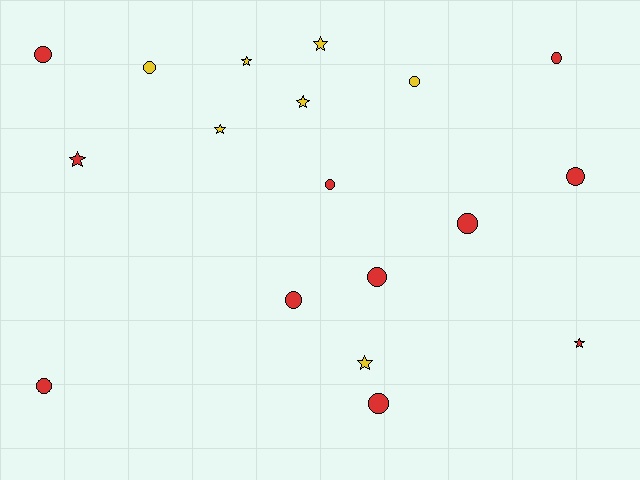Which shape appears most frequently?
Circle, with 11 objects.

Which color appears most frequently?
Red, with 11 objects.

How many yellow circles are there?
There are 2 yellow circles.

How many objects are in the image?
There are 18 objects.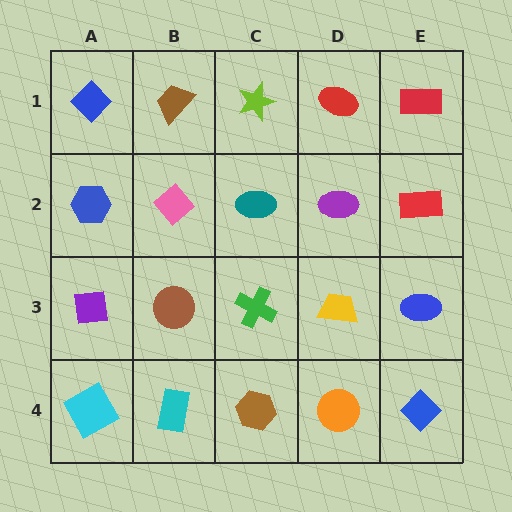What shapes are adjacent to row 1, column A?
A blue hexagon (row 2, column A), a brown trapezoid (row 1, column B).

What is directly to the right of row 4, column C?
An orange circle.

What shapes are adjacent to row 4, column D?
A yellow trapezoid (row 3, column D), a brown hexagon (row 4, column C), a blue diamond (row 4, column E).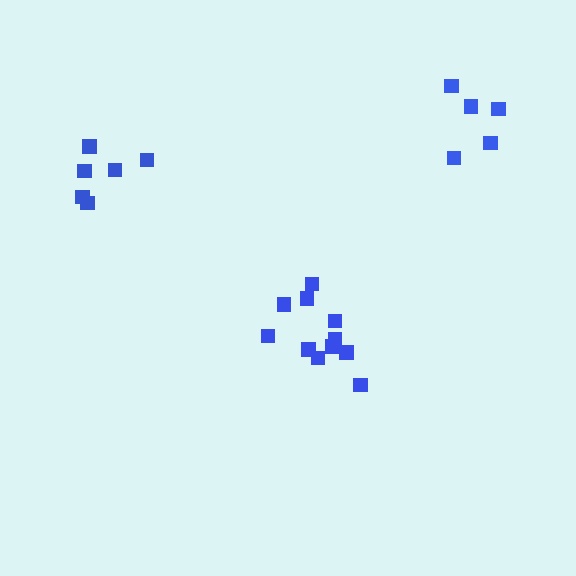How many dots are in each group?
Group 1: 11 dots, Group 2: 5 dots, Group 3: 6 dots (22 total).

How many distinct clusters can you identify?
There are 3 distinct clusters.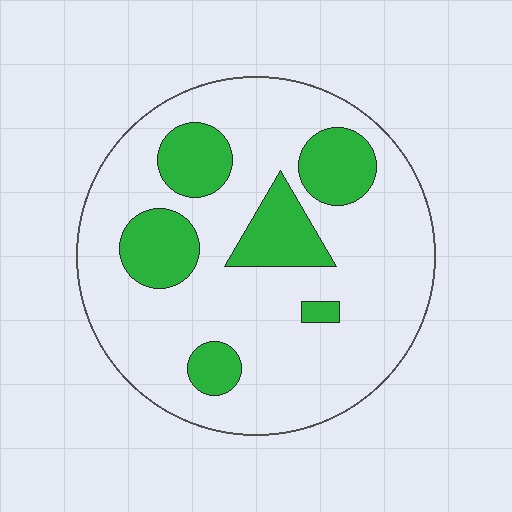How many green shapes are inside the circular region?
6.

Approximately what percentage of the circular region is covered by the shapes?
Approximately 25%.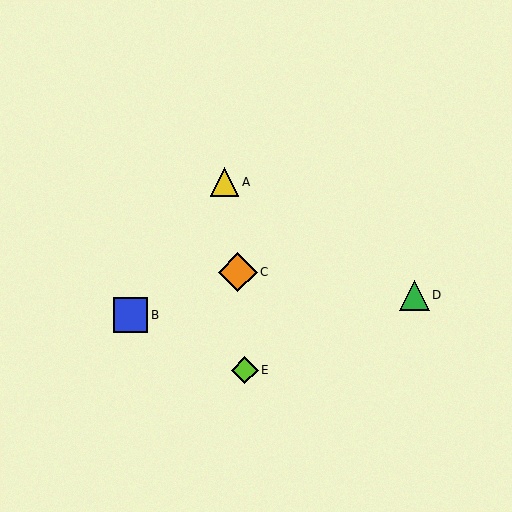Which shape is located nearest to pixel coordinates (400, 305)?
The green triangle (labeled D) at (415, 296) is nearest to that location.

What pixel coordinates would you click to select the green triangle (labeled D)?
Click at (415, 296) to select the green triangle D.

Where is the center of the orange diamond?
The center of the orange diamond is at (238, 272).